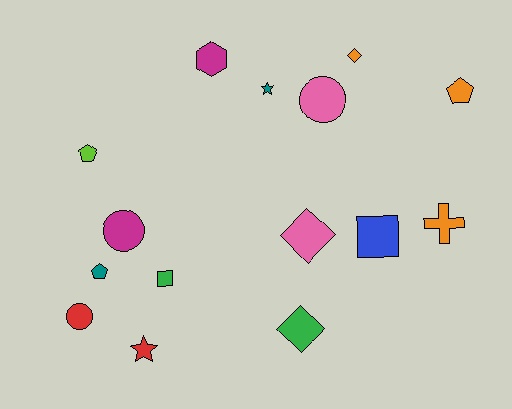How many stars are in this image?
There are 2 stars.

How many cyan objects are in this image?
There are no cyan objects.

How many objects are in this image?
There are 15 objects.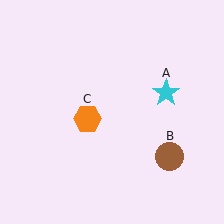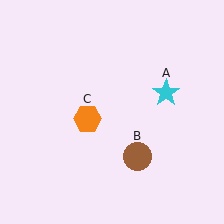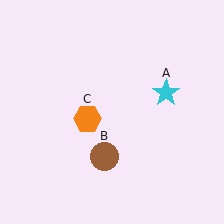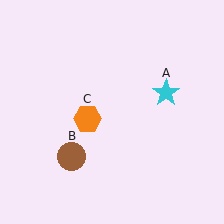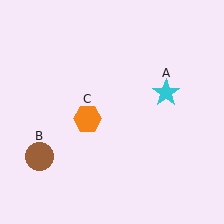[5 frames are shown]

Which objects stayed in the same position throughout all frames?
Cyan star (object A) and orange hexagon (object C) remained stationary.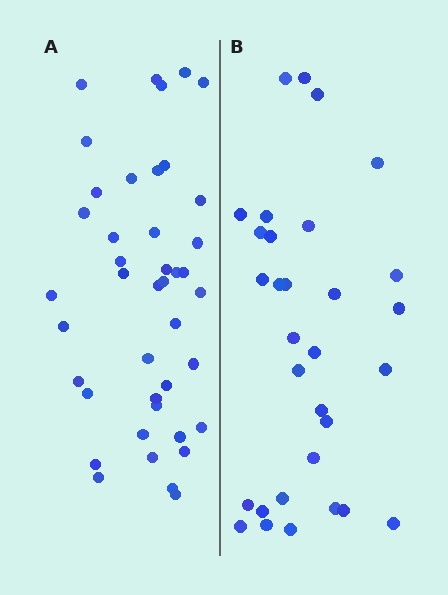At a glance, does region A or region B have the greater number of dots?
Region A (the left region) has more dots.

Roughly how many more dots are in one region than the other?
Region A has roughly 12 or so more dots than region B.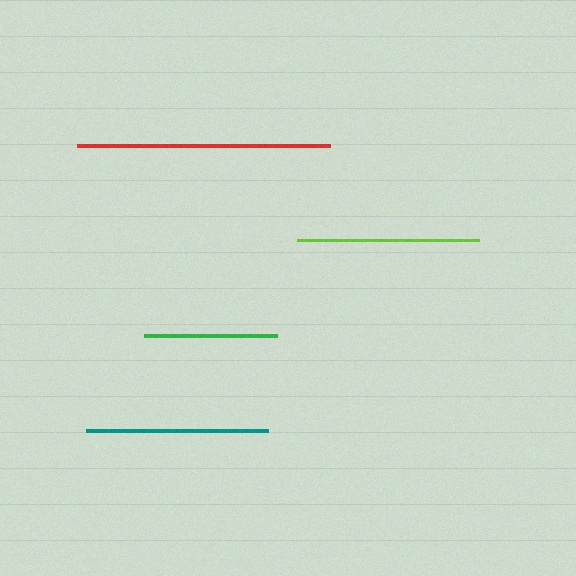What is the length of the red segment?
The red segment is approximately 253 pixels long.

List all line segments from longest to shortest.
From longest to shortest: red, lime, teal, green.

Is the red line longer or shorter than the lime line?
The red line is longer than the lime line.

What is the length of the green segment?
The green segment is approximately 133 pixels long.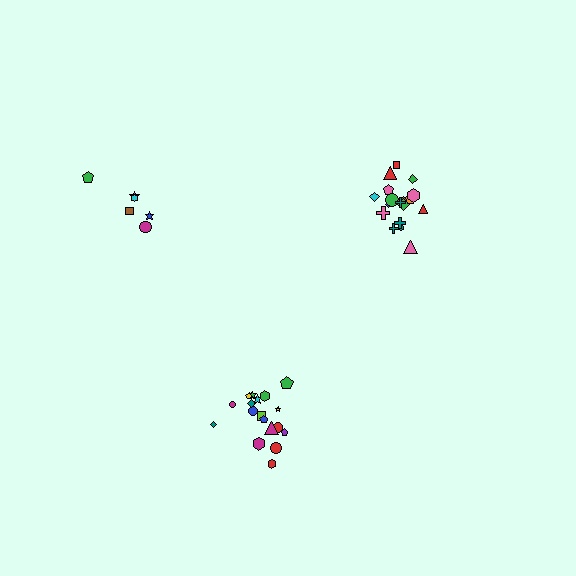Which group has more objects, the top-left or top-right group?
The top-right group.